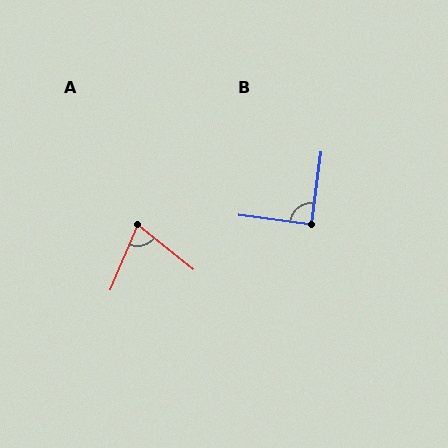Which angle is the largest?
B, at approximately 90 degrees.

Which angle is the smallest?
A, at approximately 74 degrees.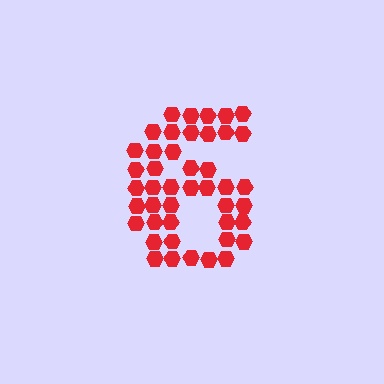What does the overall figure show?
The overall figure shows the digit 6.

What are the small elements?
The small elements are hexagons.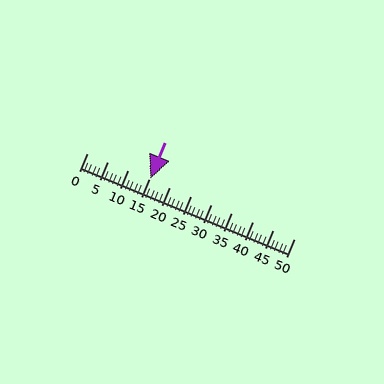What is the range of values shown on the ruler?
The ruler shows values from 0 to 50.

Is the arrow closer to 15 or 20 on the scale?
The arrow is closer to 15.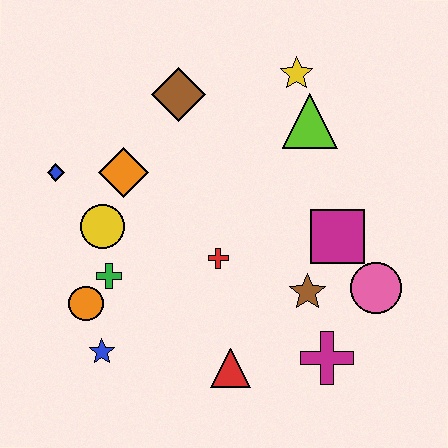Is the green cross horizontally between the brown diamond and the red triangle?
No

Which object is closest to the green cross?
The orange circle is closest to the green cross.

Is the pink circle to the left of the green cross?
No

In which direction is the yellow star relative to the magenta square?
The yellow star is above the magenta square.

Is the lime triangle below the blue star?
No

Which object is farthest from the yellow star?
The blue star is farthest from the yellow star.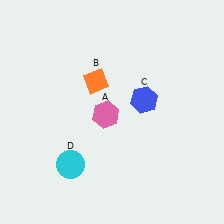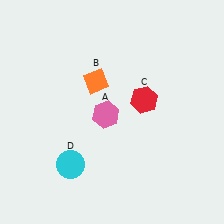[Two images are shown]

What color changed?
The hexagon (C) changed from blue in Image 1 to red in Image 2.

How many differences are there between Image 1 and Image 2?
There is 1 difference between the two images.